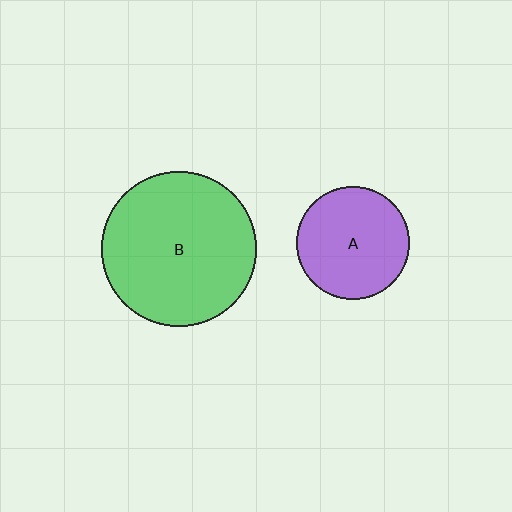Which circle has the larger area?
Circle B (green).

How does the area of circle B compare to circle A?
Approximately 1.9 times.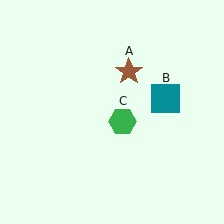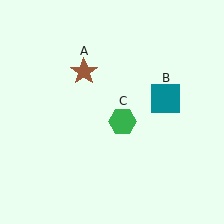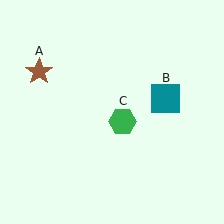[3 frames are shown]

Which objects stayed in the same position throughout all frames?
Teal square (object B) and green hexagon (object C) remained stationary.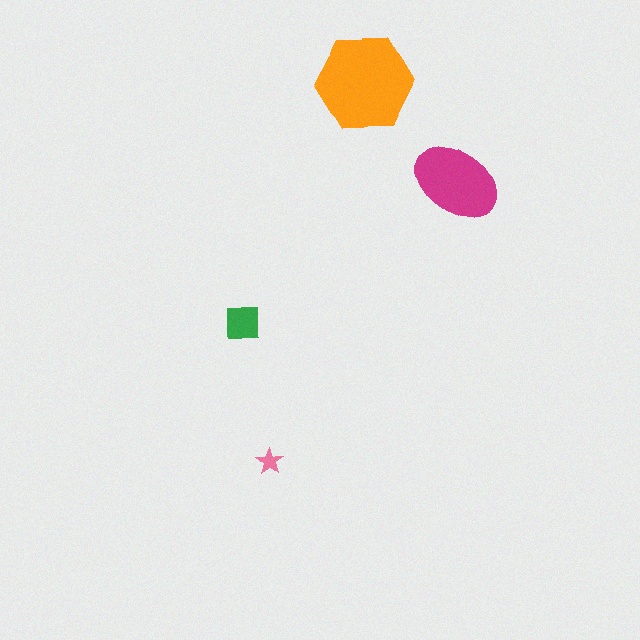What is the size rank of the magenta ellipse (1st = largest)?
2nd.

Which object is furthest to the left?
The green square is leftmost.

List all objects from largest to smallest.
The orange hexagon, the magenta ellipse, the green square, the pink star.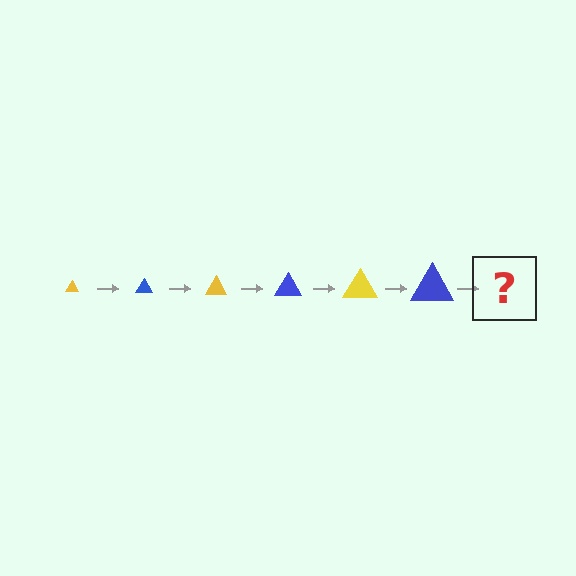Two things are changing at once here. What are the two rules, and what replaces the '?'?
The two rules are that the triangle grows larger each step and the color cycles through yellow and blue. The '?' should be a yellow triangle, larger than the previous one.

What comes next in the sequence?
The next element should be a yellow triangle, larger than the previous one.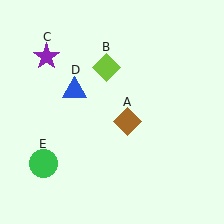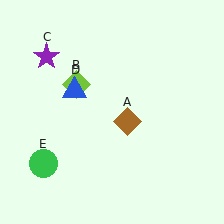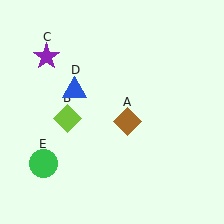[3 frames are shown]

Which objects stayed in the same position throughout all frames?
Brown diamond (object A) and purple star (object C) and blue triangle (object D) and green circle (object E) remained stationary.